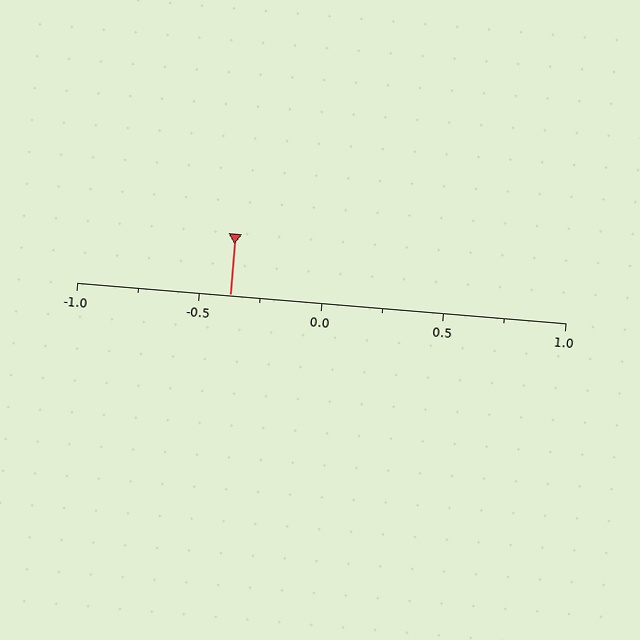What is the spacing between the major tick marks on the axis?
The major ticks are spaced 0.5 apart.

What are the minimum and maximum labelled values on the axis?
The axis runs from -1.0 to 1.0.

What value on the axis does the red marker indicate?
The marker indicates approximately -0.38.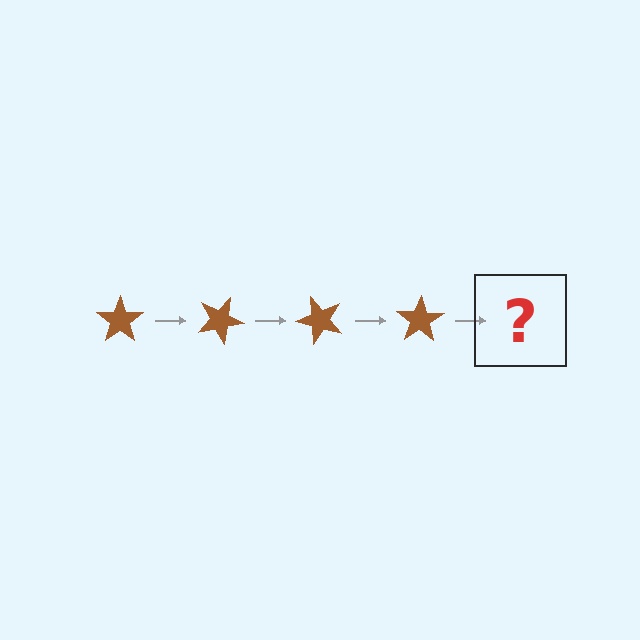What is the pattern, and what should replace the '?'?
The pattern is that the star rotates 25 degrees each step. The '?' should be a brown star rotated 100 degrees.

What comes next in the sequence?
The next element should be a brown star rotated 100 degrees.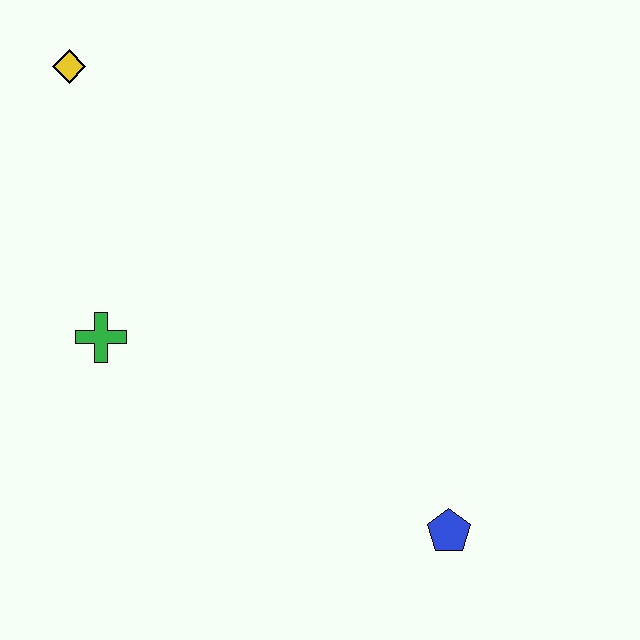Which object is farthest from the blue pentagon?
The yellow diamond is farthest from the blue pentagon.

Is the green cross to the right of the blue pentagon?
No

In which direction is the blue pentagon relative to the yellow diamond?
The blue pentagon is below the yellow diamond.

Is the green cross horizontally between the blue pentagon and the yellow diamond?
Yes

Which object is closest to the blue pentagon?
The green cross is closest to the blue pentagon.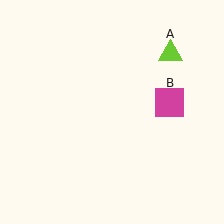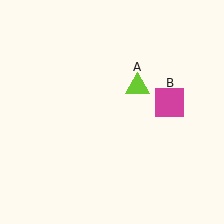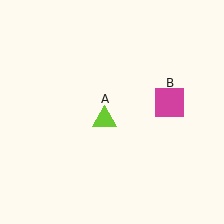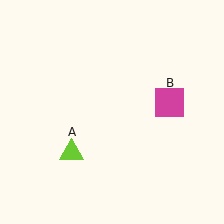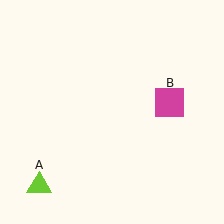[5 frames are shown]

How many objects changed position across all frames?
1 object changed position: lime triangle (object A).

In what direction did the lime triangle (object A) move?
The lime triangle (object A) moved down and to the left.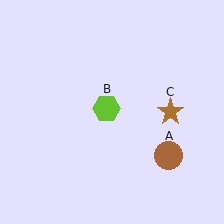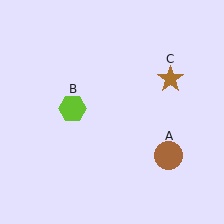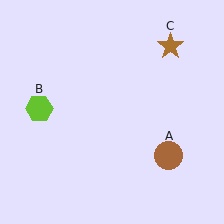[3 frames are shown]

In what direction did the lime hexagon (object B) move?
The lime hexagon (object B) moved left.